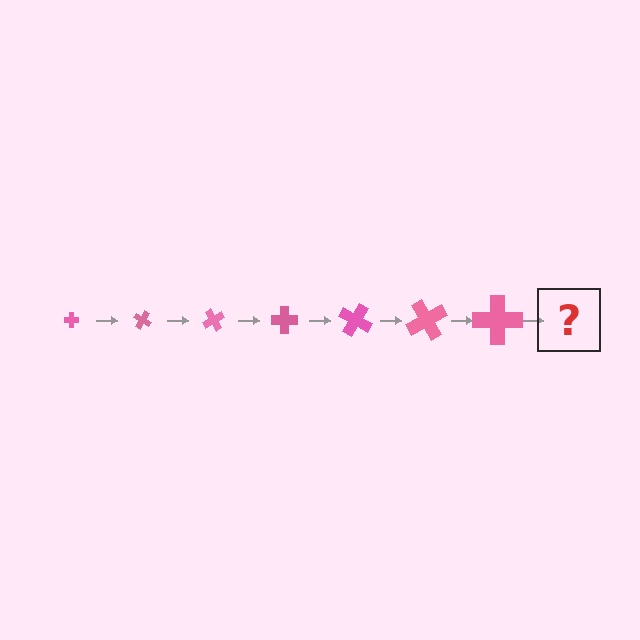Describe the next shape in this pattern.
It should be a cross, larger than the previous one and rotated 210 degrees from the start.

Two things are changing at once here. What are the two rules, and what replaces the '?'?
The two rules are that the cross grows larger each step and it rotates 30 degrees each step. The '?' should be a cross, larger than the previous one and rotated 210 degrees from the start.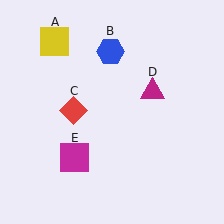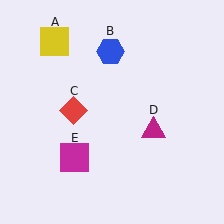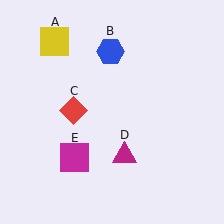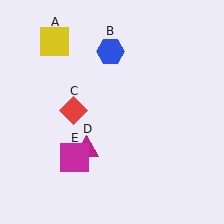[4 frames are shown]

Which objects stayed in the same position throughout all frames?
Yellow square (object A) and blue hexagon (object B) and red diamond (object C) and magenta square (object E) remained stationary.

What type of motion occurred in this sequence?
The magenta triangle (object D) rotated clockwise around the center of the scene.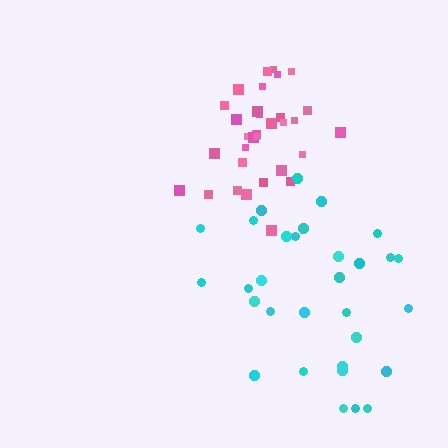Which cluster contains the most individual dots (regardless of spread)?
Pink (32).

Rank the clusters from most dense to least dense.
pink, cyan.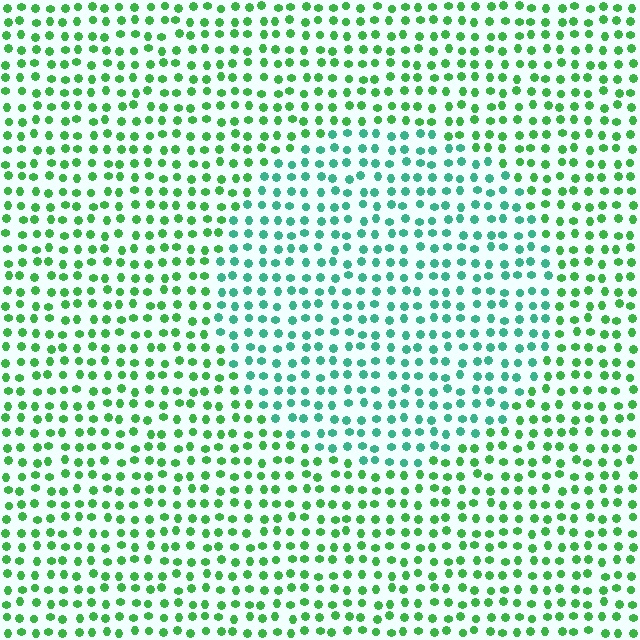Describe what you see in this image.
The image is filled with small green elements in a uniform arrangement. A circle-shaped region is visible where the elements are tinted to a slightly different hue, forming a subtle color boundary.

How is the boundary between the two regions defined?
The boundary is defined purely by a slight shift in hue (about 35 degrees). Spacing, size, and orientation are identical on both sides.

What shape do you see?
I see a circle.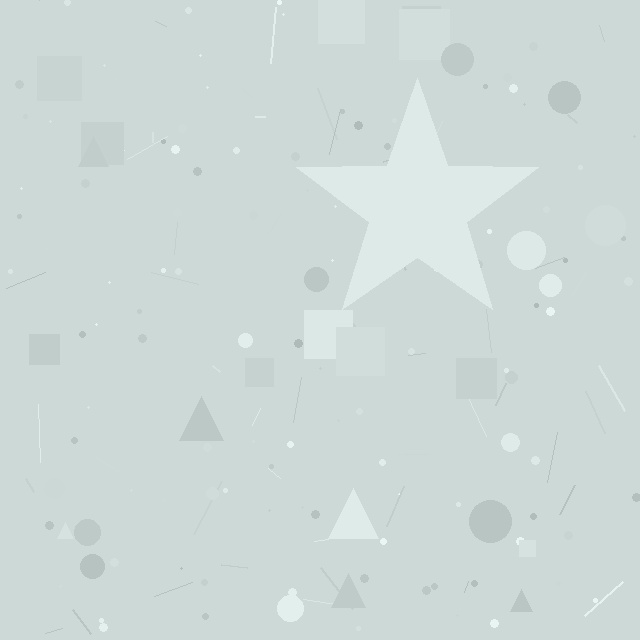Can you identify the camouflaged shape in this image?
The camouflaged shape is a star.